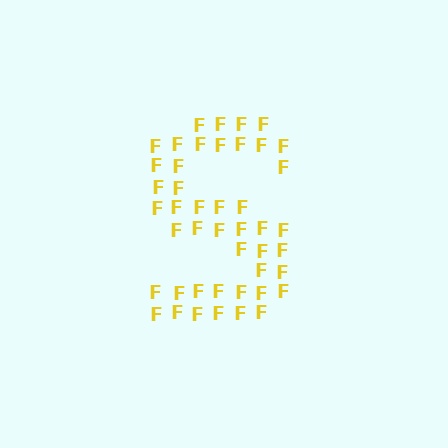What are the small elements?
The small elements are letter F's.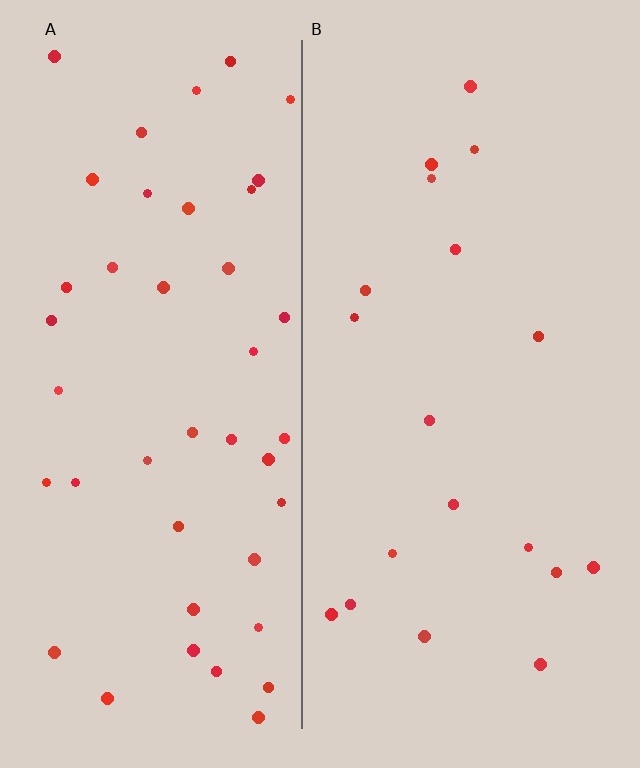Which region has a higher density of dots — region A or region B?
A (the left).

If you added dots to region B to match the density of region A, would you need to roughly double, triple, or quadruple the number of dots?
Approximately double.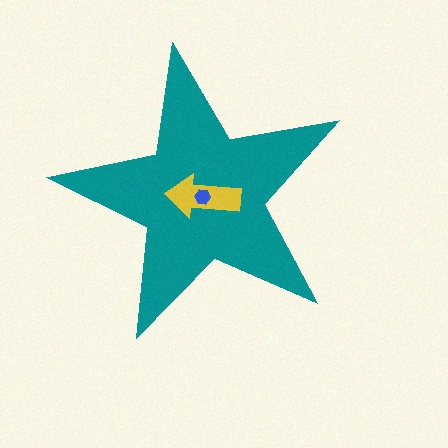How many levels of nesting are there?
3.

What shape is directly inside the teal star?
The yellow arrow.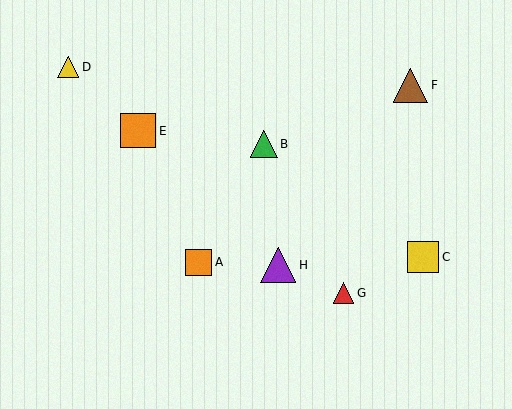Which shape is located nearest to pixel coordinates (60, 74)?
The yellow triangle (labeled D) at (68, 67) is nearest to that location.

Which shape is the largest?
The orange square (labeled E) is the largest.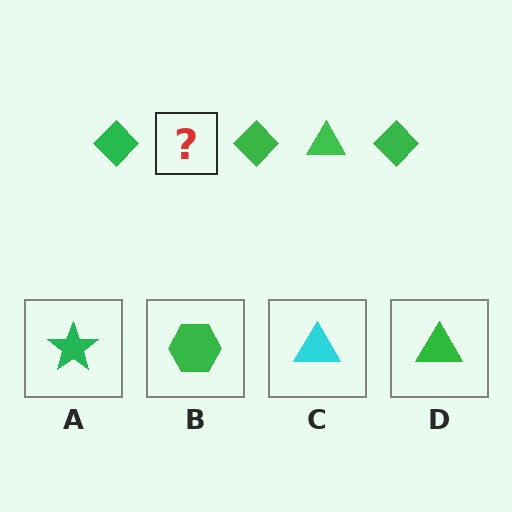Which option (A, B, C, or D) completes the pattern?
D.